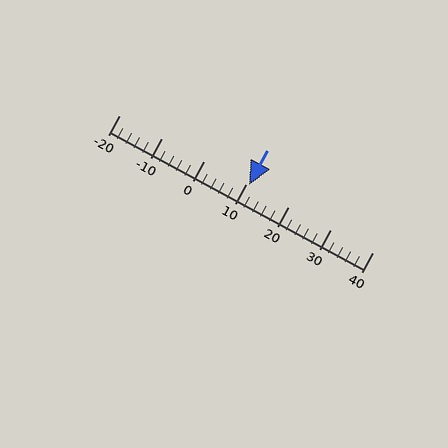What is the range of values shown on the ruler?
The ruler shows values from -20 to 40.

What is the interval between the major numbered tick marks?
The major tick marks are spaced 10 units apart.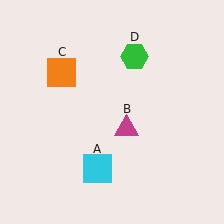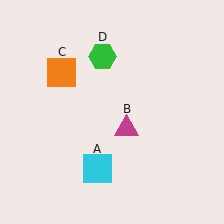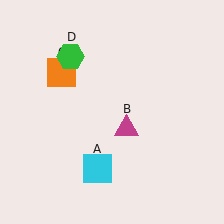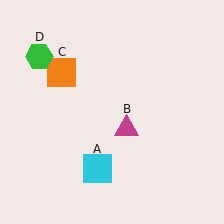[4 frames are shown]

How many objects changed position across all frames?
1 object changed position: green hexagon (object D).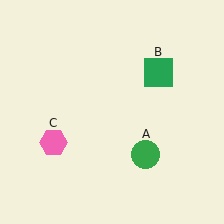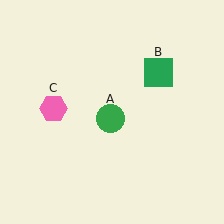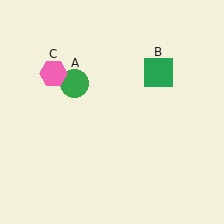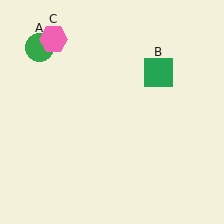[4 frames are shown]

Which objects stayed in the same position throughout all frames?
Green square (object B) remained stationary.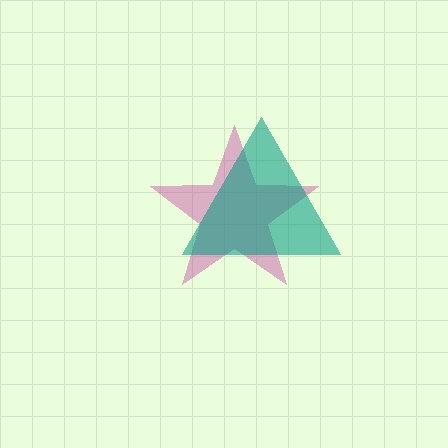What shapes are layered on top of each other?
The layered shapes are: a magenta star, a teal triangle.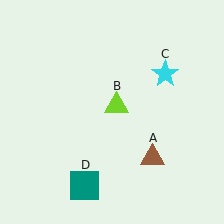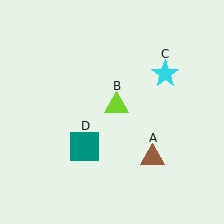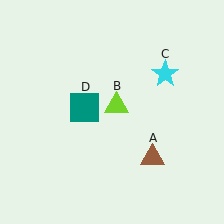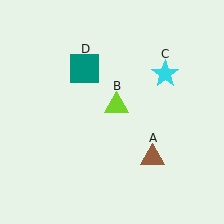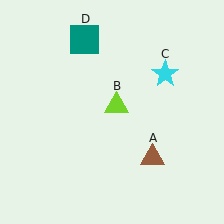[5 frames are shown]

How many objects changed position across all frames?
1 object changed position: teal square (object D).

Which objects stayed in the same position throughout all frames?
Brown triangle (object A) and lime triangle (object B) and cyan star (object C) remained stationary.